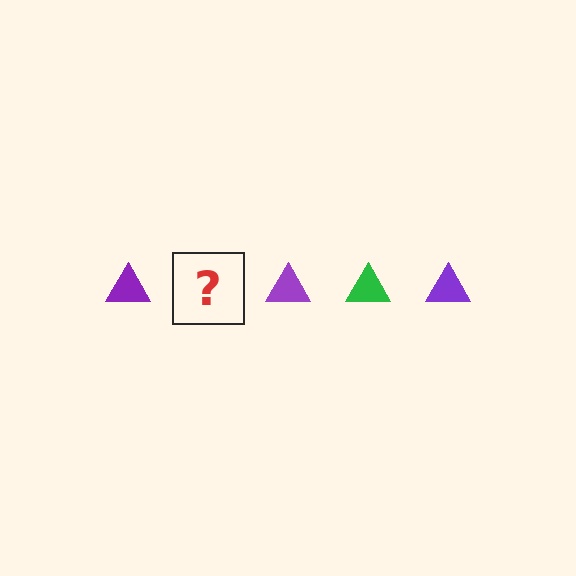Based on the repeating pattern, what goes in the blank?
The blank should be a green triangle.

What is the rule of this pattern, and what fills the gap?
The rule is that the pattern cycles through purple, green triangles. The gap should be filled with a green triangle.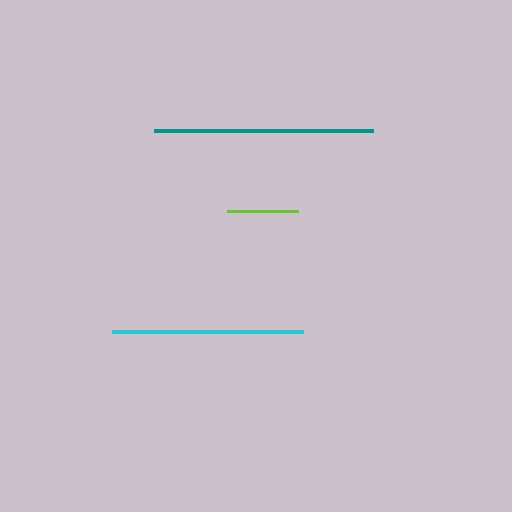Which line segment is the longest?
The teal line is the longest at approximately 219 pixels.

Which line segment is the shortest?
The lime line is the shortest at approximately 71 pixels.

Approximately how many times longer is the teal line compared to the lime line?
The teal line is approximately 3.1 times the length of the lime line.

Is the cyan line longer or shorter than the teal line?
The teal line is longer than the cyan line.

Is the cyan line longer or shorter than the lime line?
The cyan line is longer than the lime line.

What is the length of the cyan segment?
The cyan segment is approximately 191 pixels long.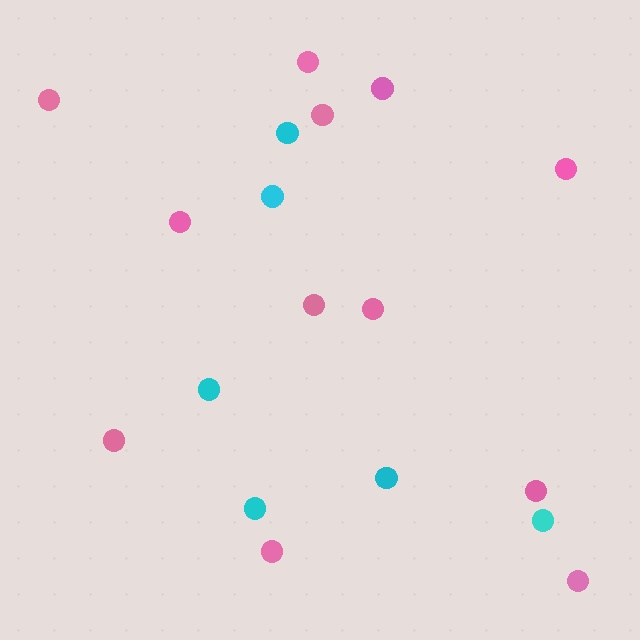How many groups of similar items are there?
There are 2 groups: one group of pink circles (12) and one group of cyan circles (6).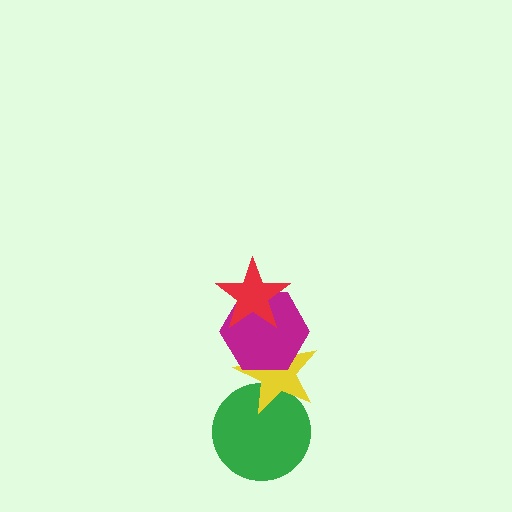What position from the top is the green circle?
The green circle is 4th from the top.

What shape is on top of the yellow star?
The magenta hexagon is on top of the yellow star.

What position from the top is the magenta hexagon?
The magenta hexagon is 2nd from the top.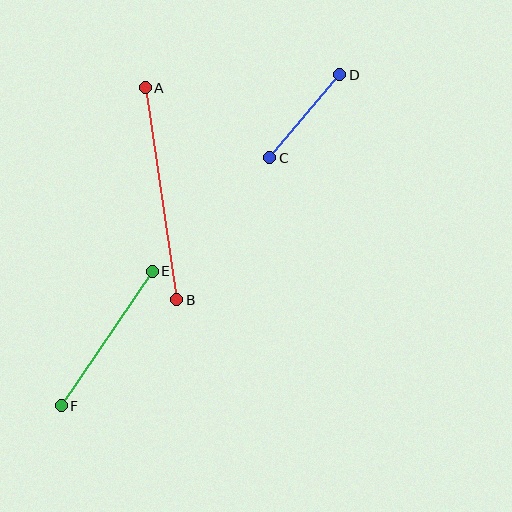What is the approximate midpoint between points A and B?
The midpoint is at approximately (161, 194) pixels.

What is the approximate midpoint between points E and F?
The midpoint is at approximately (107, 338) pixels.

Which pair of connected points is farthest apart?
Points A and B are farthest apart.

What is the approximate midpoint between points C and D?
The midpoint is at approximately (305, 116) pixels.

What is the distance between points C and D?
The distance is approximately 109 pixels.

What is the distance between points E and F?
The distance is approximately 163 pixels.